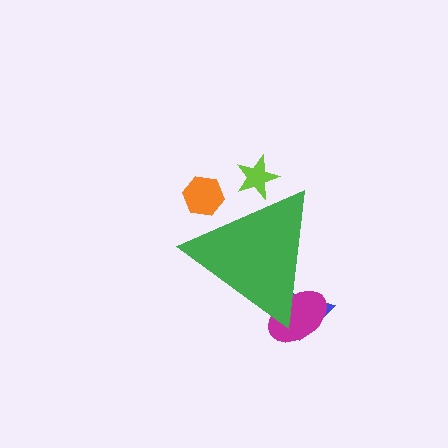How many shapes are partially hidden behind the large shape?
4 shapes are partially hidden.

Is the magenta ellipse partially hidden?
Yes, the magenta ellipse is partially hidden behind the green triangle.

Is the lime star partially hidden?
Yes, the lime star is partially hidden behind the green triangle.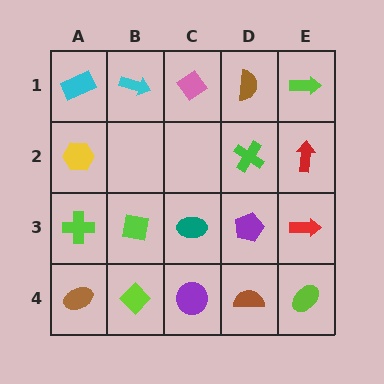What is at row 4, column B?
A lime diamond.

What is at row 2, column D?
A green cross.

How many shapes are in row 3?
5 shapes.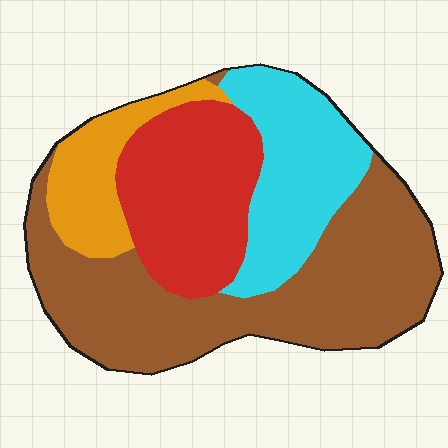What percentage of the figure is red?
Red takes up between a sixth and a third of the figure.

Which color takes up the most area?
Brown, at roughly 45%.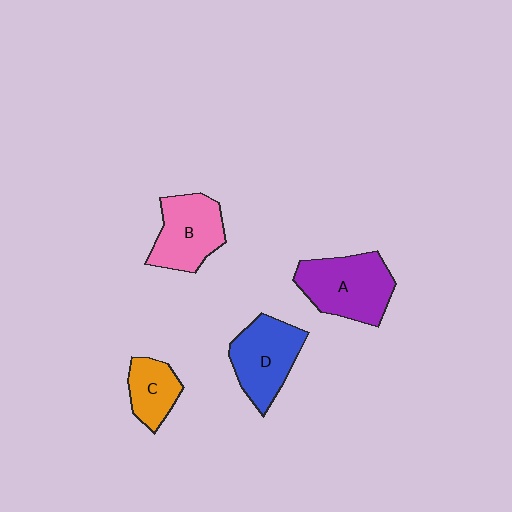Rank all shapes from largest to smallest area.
From largest to smallest: A (purple), D (blue), B (pink), C (orange).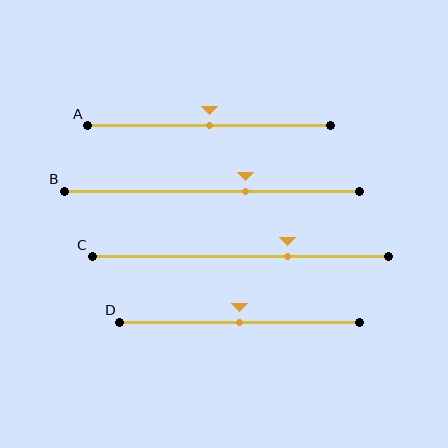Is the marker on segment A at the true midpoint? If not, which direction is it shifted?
Yes, the marker on segment A is at the true midpoint.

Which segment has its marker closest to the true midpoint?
Segment A has its marker closest to the true midpoint.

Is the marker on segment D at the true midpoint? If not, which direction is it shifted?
Yes, the marker on segment D is at the true midpoint.